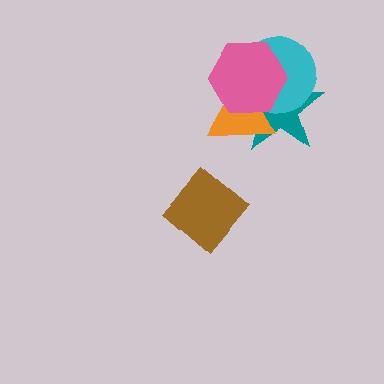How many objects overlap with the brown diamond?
0 objects overlap with the brown diamond.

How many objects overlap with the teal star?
3 objects overlap with the teal star.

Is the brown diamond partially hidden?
No, no other shape covers it.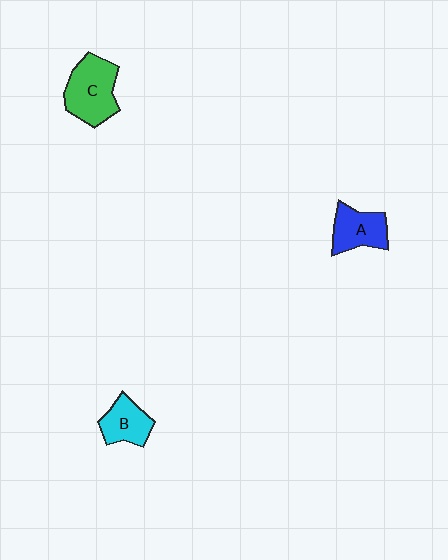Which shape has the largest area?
Shape C (green).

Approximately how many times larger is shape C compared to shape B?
Approximately 1.6 times.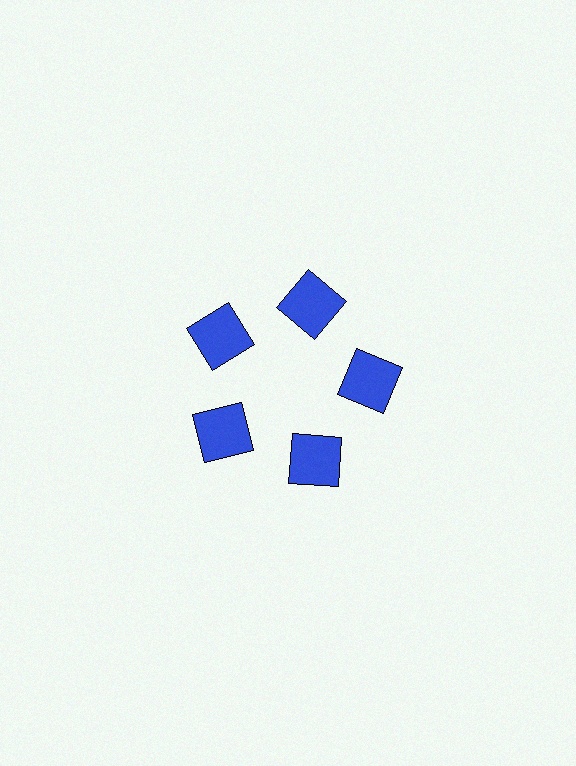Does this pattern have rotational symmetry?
Yes, this pattern has 5-fold rotational symmetry. It looks the same after rotating 72 degrees around the center.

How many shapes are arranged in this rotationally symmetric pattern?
There are 5 shapes, arranged in 5 groups of 1.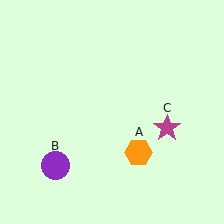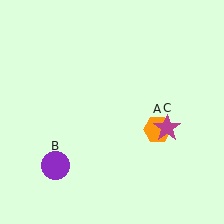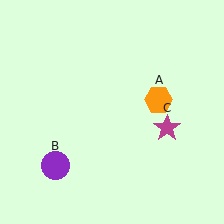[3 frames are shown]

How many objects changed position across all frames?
1 object changed position: orange hexagon (object A).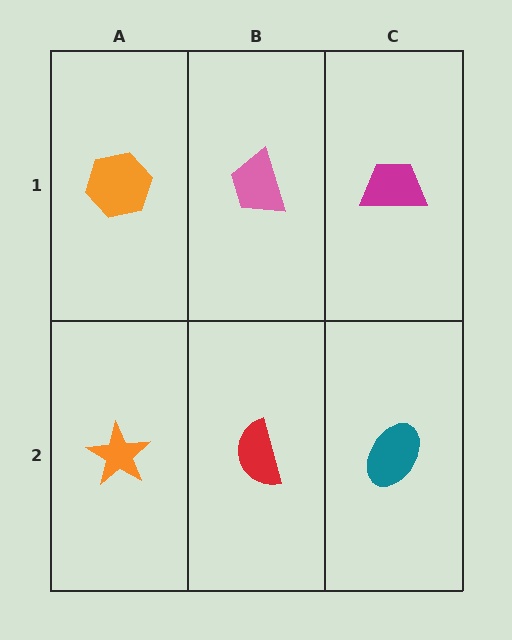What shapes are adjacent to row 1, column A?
An orange star (row 2, column A), a pink trapezoid (row 1, column B).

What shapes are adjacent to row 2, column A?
An orange hexagon (row 1, column A), a red semicircle (row 2, column B).